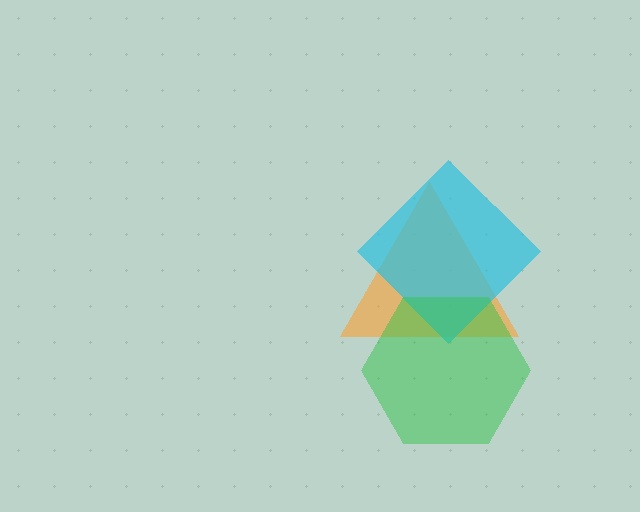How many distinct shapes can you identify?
There are 3 distinct shapes: an orange triangle, a cyan diamond, a green hexagon.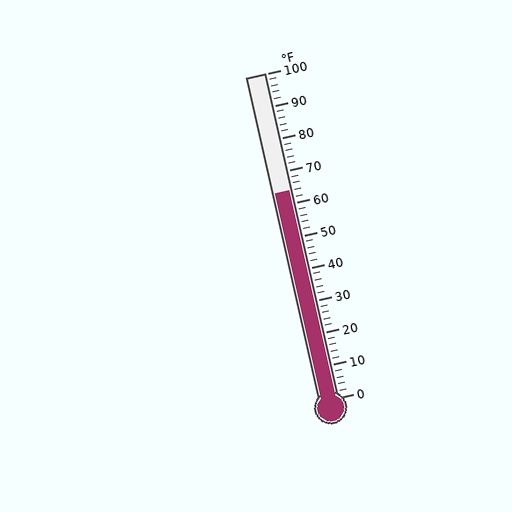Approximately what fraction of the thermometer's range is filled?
The thermometer is filled to approximately 65% of its range.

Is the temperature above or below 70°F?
The temperature is below 70°F.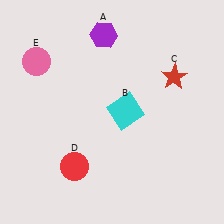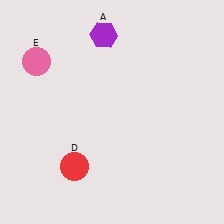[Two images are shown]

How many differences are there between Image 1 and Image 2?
There are 2 differences between the two images.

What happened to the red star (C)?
The red star (C) was removed in Image 2. It was in the top-right area of Image 1.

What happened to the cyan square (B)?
The cyan square (B) was removed in Image 2. It was in the top-right area of Image 1.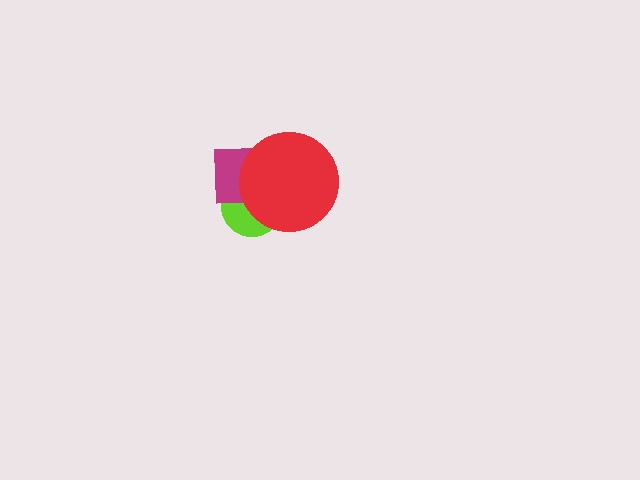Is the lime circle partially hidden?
Yes, it is partially covered by another shape.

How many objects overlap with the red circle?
2 objects overlap with the red circle.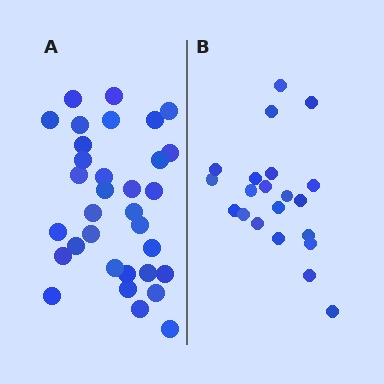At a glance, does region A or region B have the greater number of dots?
Region A (the left region) has more dots.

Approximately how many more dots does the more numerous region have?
Region A has roughly 12 or so more dots than region B.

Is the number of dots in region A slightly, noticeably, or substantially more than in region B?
Region A has substantially more. The ratio is roughly 1.6 to 1.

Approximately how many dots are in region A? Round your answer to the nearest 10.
About 30 dots. (The exact count is 33, which rounds to 30.)